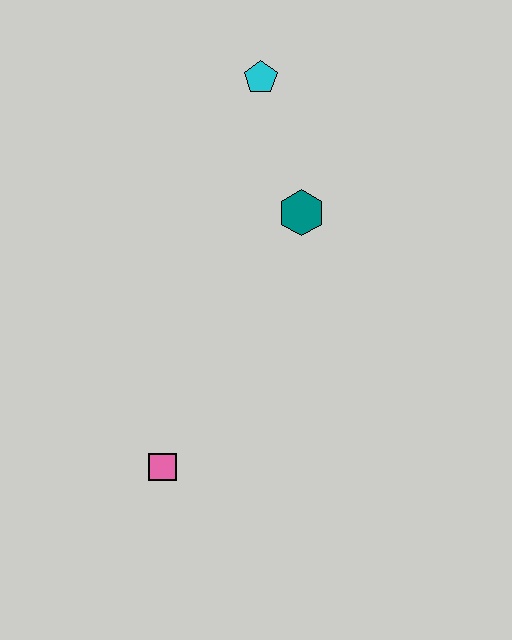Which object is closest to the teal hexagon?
The cyan pentagon is closest to the teal hexagon.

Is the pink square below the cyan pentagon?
Yes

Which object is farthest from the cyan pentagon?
The pink square is farthest from the cyan pentagon.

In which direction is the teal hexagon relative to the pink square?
The teal hexagon is above the pink square.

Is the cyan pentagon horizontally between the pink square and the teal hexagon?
Yes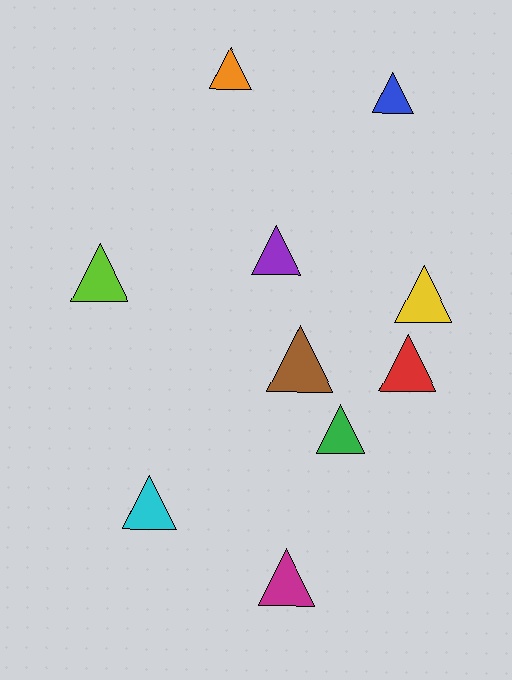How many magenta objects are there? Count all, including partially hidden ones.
There is 1 magenta object.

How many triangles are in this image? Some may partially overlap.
There are 10 triangles.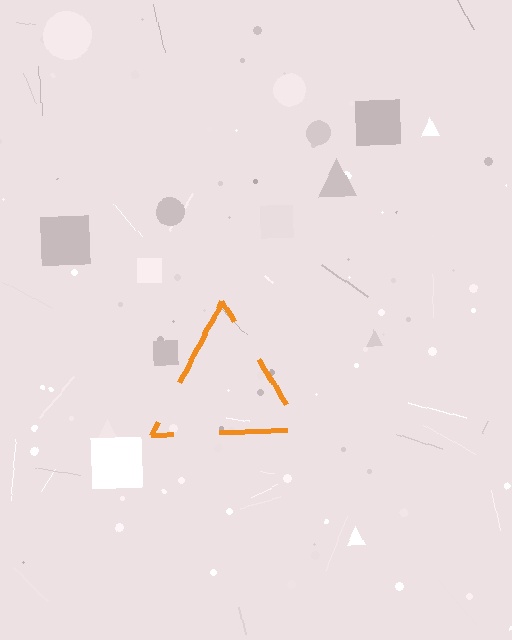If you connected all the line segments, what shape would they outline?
They would outline a triangle.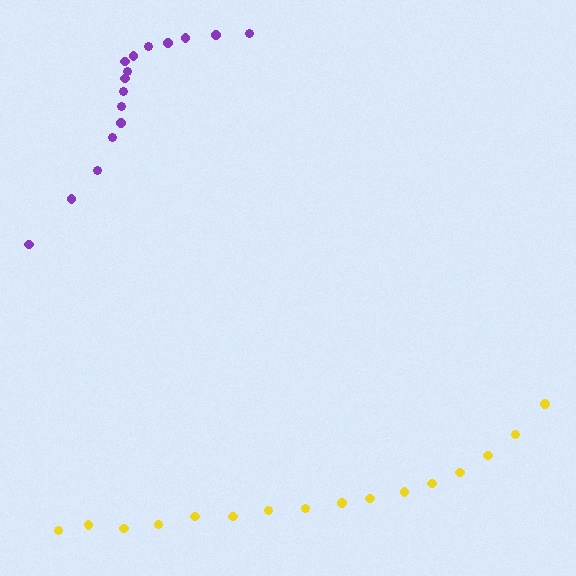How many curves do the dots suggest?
There are 2 distinct paths.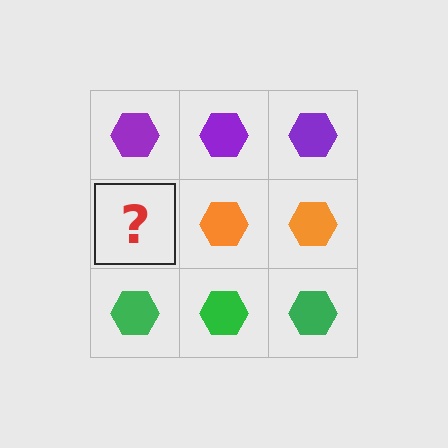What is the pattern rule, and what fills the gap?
The rule is that each row has a consistent color. The gap should be filled with an orange hexagon.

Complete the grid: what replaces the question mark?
The question mark should be replaced with an orange hexagon.